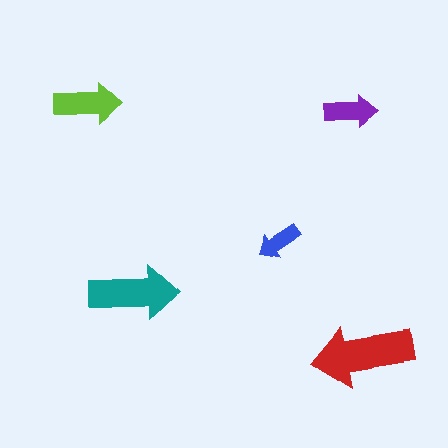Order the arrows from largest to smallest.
the red one, the teal one, the lime one, the purple one, the blue one.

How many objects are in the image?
There are 5 objects in the image.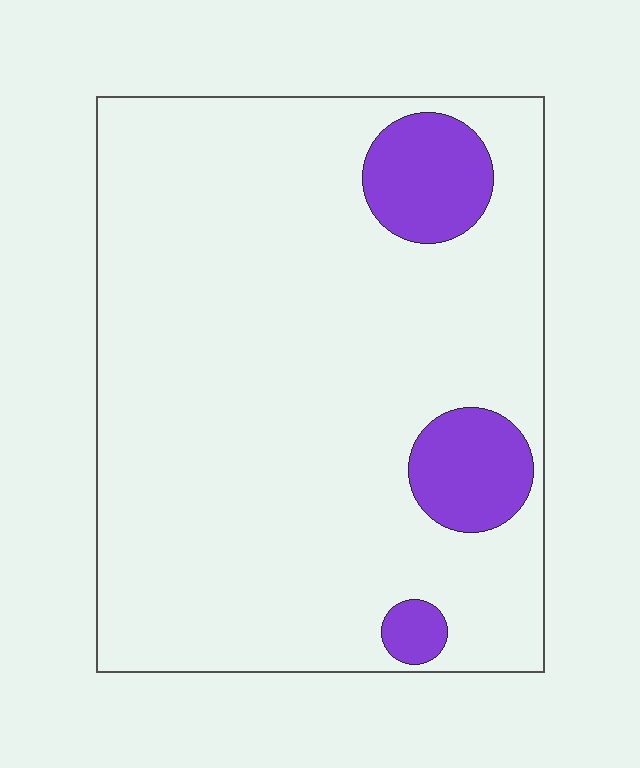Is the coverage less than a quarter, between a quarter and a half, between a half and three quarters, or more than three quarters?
Less than a quarter.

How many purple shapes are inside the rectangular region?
3.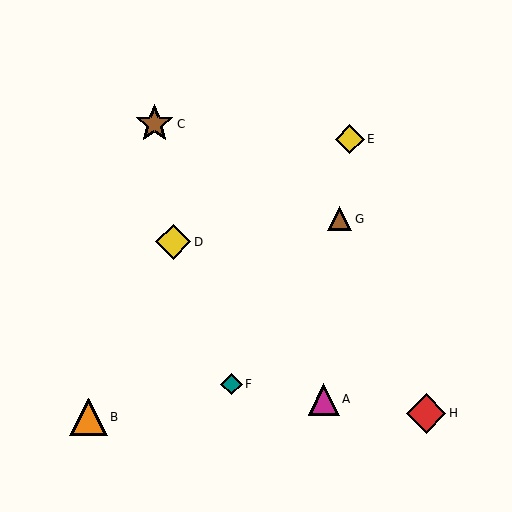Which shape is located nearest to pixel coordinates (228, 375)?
The teal diamond (labeled F) at (231, 384) is nearest to that location.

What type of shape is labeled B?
Shape B is an orange triangle.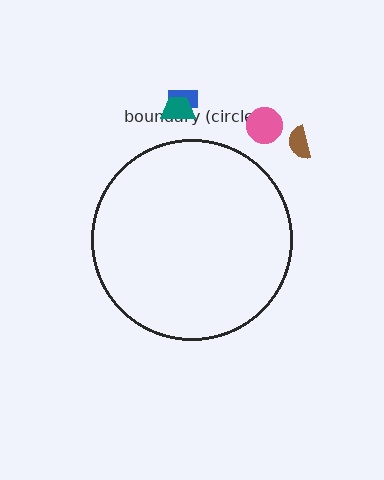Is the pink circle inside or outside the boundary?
Outside.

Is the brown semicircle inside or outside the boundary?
Outside.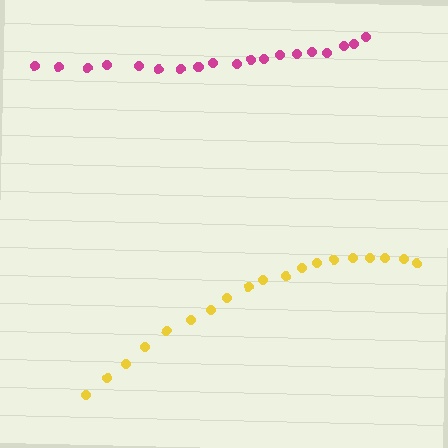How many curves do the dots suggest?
There are 2 distinct paths.